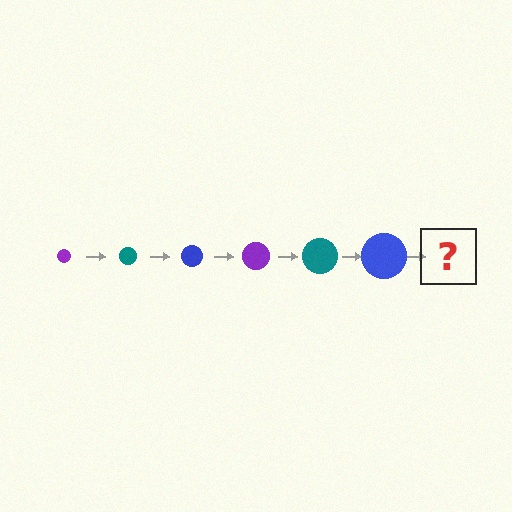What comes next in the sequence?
The next element should be a purple circle, larger than the previous one.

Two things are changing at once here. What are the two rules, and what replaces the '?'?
The two rules are that the circle grows larger each step and the color cycles through purple, teal, and blue. The '?' should be a purple circle, larger than the previous one.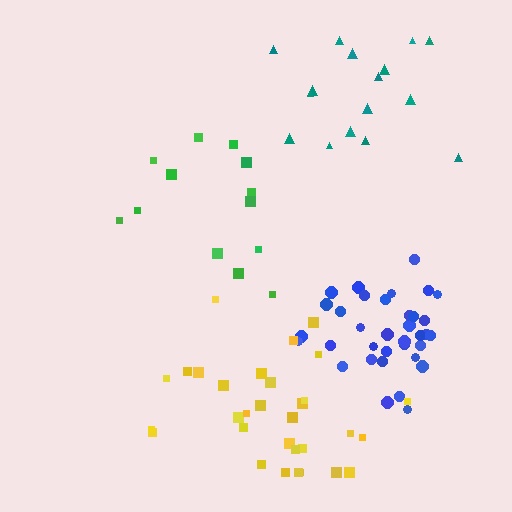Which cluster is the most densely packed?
Blue.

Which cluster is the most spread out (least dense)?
Green.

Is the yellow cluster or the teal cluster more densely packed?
Yellow.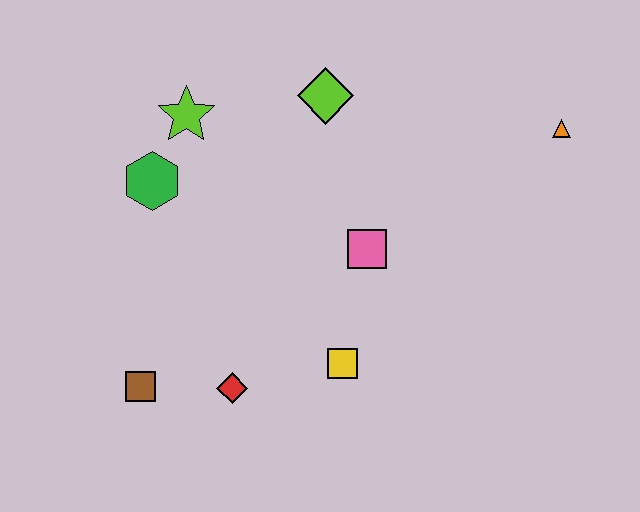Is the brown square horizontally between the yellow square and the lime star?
No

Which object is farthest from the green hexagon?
The orange triangle is farthest from the green hexagon.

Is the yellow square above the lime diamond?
No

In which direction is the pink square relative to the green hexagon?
The pink square is to the right of the green hexagon.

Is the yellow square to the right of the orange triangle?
No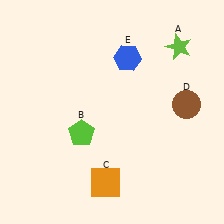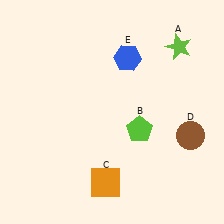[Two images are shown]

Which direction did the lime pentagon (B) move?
The lime pentagon (B) moved right.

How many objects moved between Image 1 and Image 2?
2 objects moved between the two images.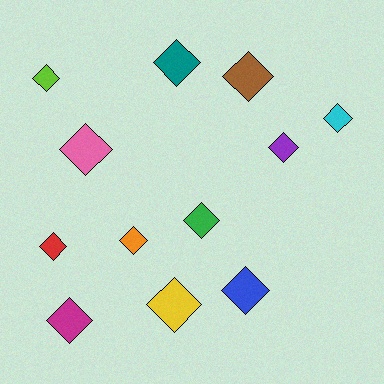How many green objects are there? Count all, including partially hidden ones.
There is 1 green object.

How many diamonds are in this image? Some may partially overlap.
There are 12 diamonds.